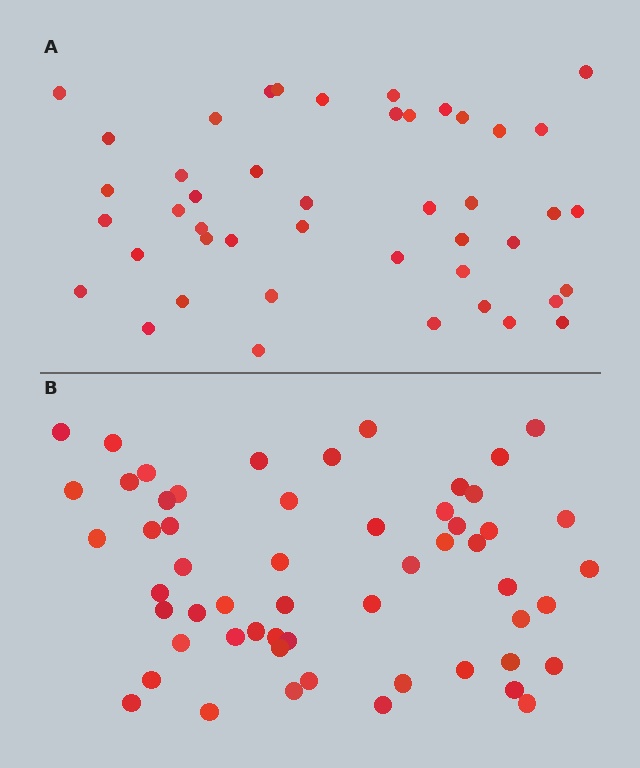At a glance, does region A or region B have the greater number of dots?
Region B (the bottom region) has more dots.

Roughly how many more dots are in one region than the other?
Region B has roughly 12 or so more dots than region A.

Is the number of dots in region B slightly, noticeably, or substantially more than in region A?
Region B has only slightly more — the two regions are fairly close. The ratio is roughly 1.2 to 1.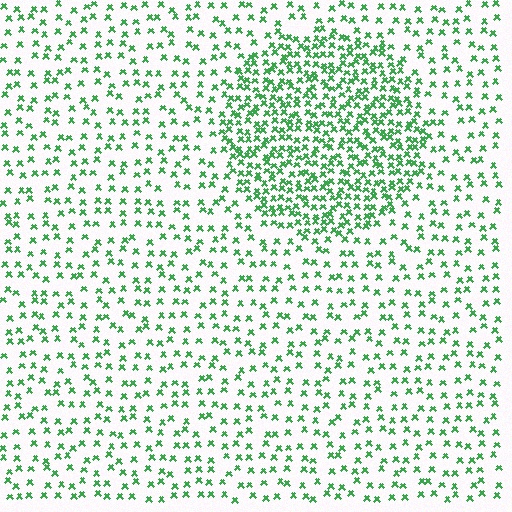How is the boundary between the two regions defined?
The boundary is defined by a change in element density (approximately 2.3x ratio). All elements are the same color, size, and shape.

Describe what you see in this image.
The image contains small green elements arranged at two different densities. A circle-shaped region is visible where the elements are more densely packed than the surrounding area.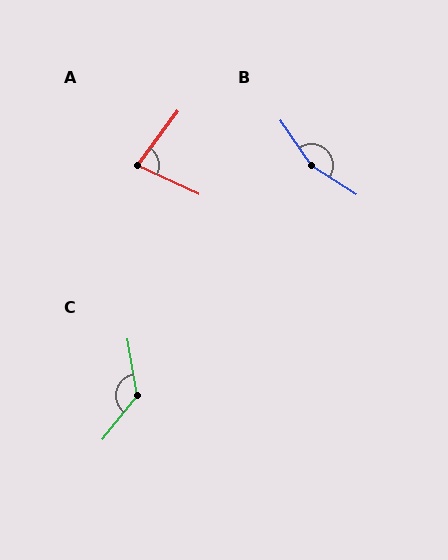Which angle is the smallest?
A, at approximately 79 degrees.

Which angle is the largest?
B, at approximately 157 degrees.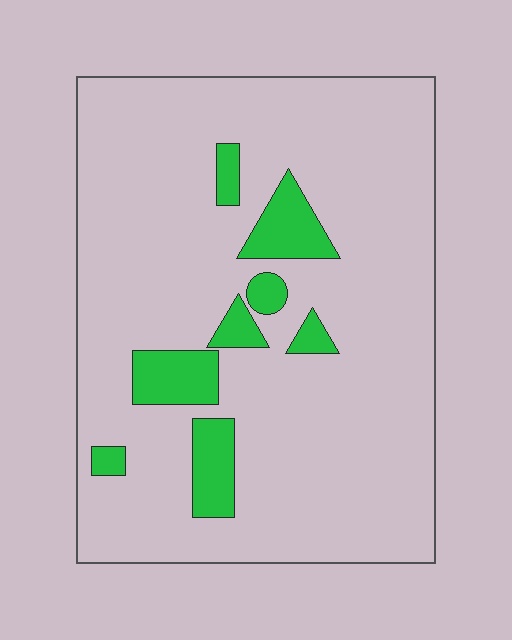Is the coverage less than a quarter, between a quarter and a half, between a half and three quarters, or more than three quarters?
Less than a quarter.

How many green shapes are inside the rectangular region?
8.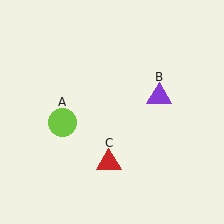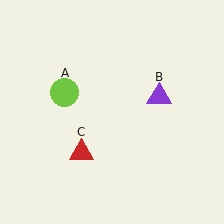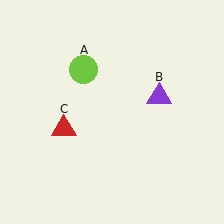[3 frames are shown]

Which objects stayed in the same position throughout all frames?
Purple triangle (object B) remained stationary.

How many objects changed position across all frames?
2 objects changed position: lime circle (object A), red triangle (object C).